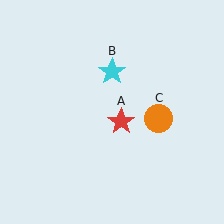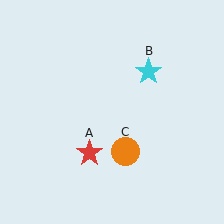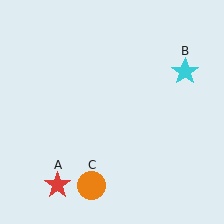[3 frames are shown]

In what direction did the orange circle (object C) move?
The orange circle (object C) moved down and to the left.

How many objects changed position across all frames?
3 objects changed position: red star (object A), cyan star (object B), orange circle (object C).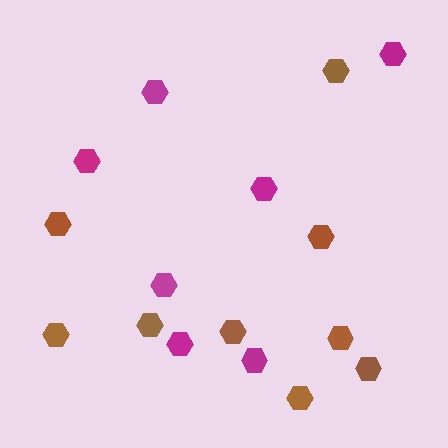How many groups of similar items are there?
There are 2 groups: one group of brown hexagons (9) and one group of magenta hexagons (7).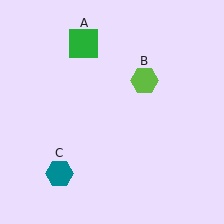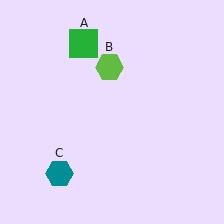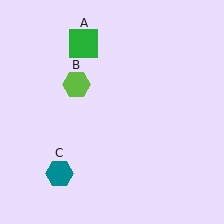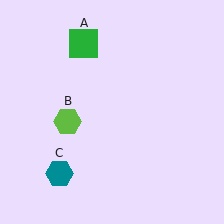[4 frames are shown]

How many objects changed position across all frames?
1 object changed position: lime hexagon (object B).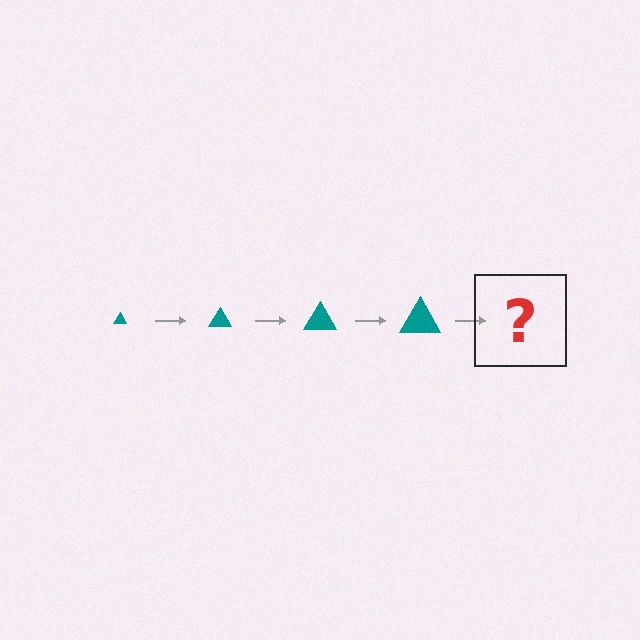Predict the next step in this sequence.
The next step is a teal triangle, larger than the previous one.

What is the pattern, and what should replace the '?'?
The pattern is that the triangle gets progressively larger each step. The '?' should be a teal triangle, larger than the previous one.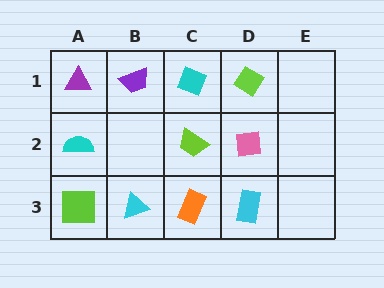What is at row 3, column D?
A cyan rectangle.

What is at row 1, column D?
A lime diamond.